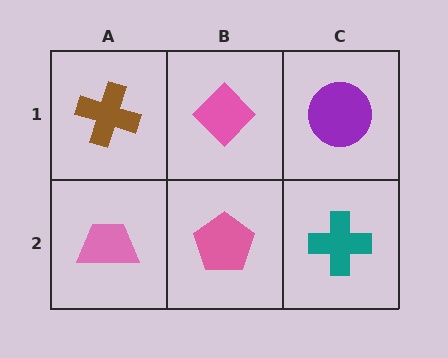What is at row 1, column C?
A purple circle.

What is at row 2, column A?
A pink trapezoid.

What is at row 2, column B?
A pink pentagon.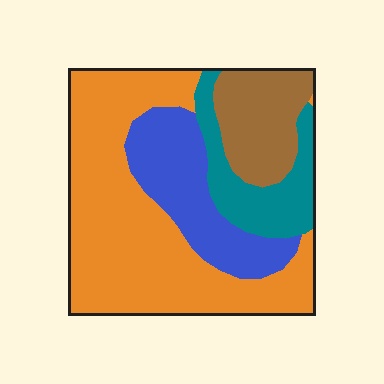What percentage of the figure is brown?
Brown takes up less than a sixth of the figure.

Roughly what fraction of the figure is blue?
Blue covers 20% of the figure.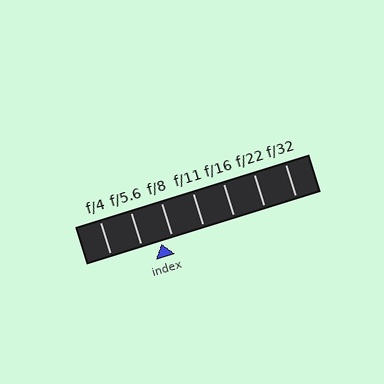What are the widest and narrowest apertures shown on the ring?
The widest aperture shown is f/4 and the narrowest is f/32.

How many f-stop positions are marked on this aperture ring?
There are 7 f-stop positions marked.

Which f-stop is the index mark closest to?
The index mark is closest to f/8.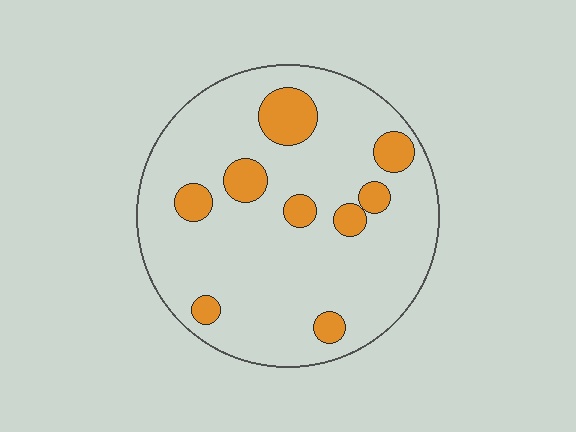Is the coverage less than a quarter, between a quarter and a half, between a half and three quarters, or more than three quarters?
Less than a quarter.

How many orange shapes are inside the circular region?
9.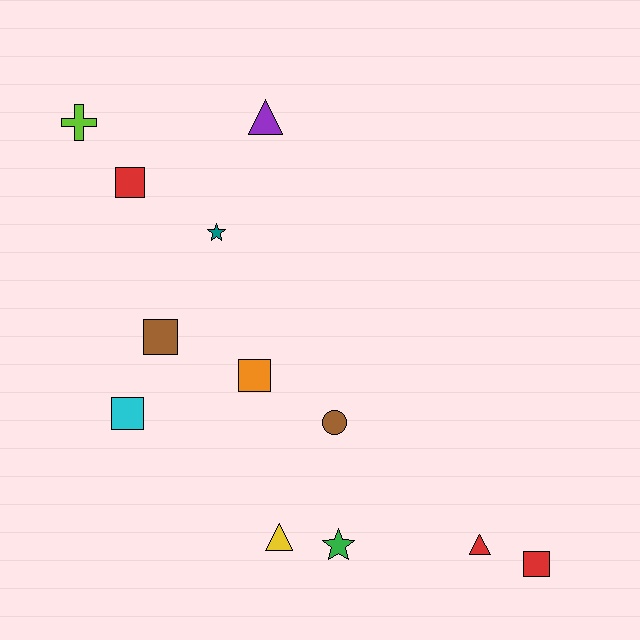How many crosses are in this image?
There is 1 cross.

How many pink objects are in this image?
There are no pink objects.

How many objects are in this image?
There are 12 objects.